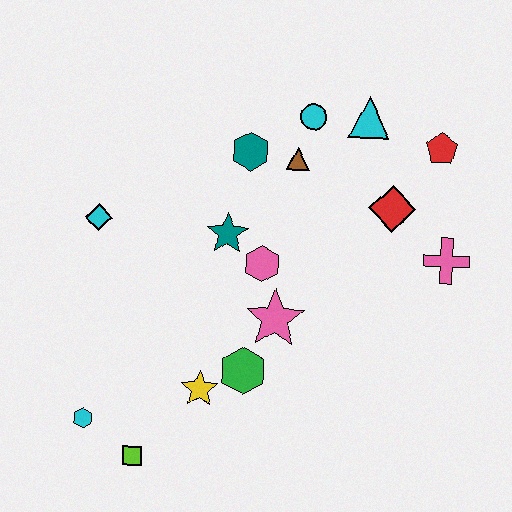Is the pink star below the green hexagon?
No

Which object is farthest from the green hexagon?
The red pentagon is farthest from the green hexagon.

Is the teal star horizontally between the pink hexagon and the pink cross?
No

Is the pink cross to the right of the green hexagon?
Yes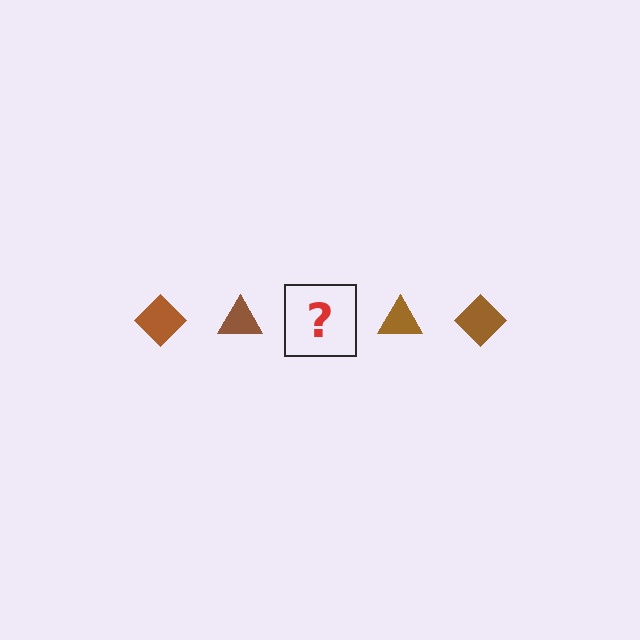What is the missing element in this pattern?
The missing element is a brown diamond.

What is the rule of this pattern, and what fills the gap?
The rule is that the pattern cycles through diamond, triangle shapes in brown. The gap should be filled with a brown diamond.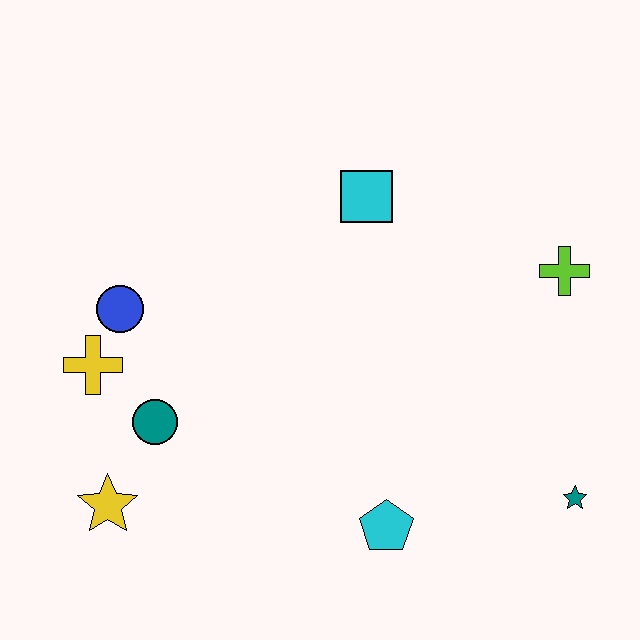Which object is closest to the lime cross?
The cyan square is closest to the lime cross.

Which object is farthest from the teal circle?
The lime cross is farthest from the teal circle.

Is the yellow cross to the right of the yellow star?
No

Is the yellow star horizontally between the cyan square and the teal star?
No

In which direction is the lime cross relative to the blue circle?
The lime cross is to the right of the blue circle.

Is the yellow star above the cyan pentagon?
Yes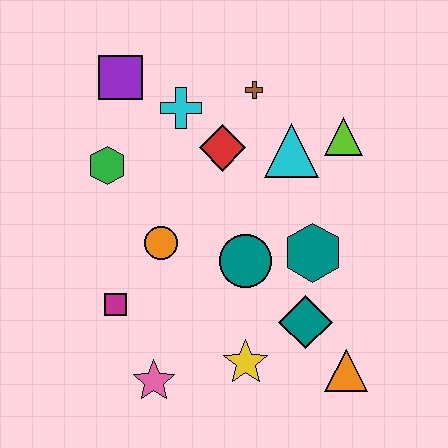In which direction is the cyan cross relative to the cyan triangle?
The cyan cross is to the left of the cyan triangle.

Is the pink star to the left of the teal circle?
Yes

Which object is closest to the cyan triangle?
The lime triangle is closest to the cyan triangle.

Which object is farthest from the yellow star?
The purple square is farthest from the yellow star.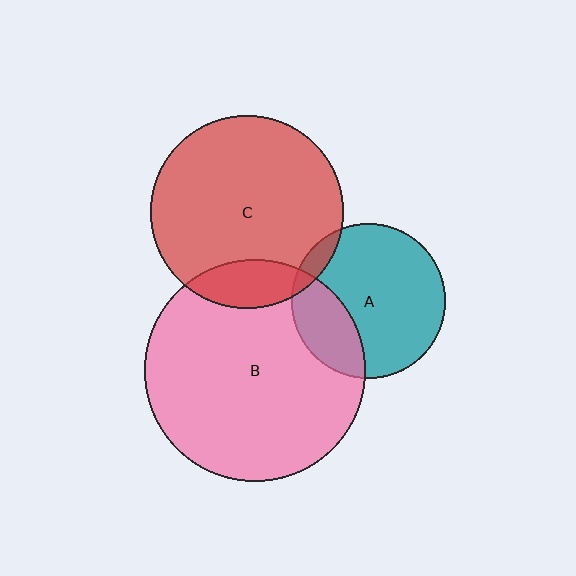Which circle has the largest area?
Circle B (pink).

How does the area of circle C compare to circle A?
Approximately 1.6 times.